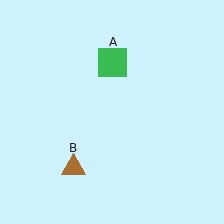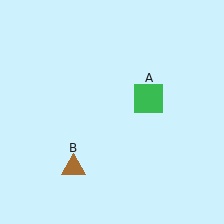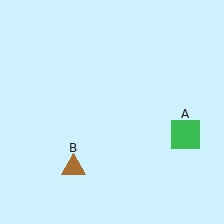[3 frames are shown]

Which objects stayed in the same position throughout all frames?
Brown triangle (object B) remained stationary.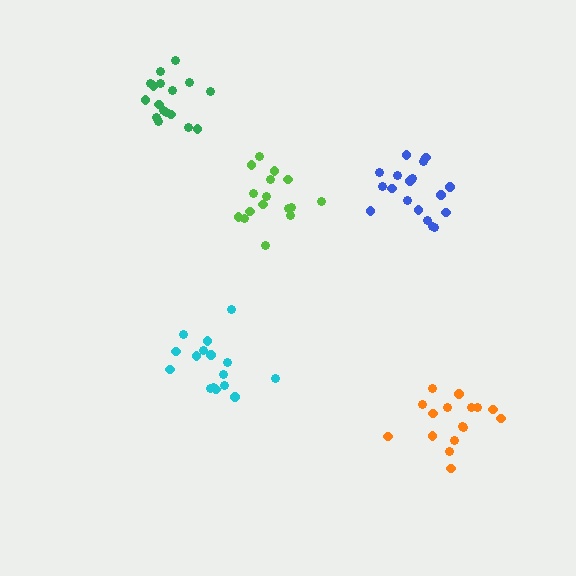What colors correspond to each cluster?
The clusters are colored: lime, orange, blue, cyan, green.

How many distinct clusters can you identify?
There are 5 distinct clusters.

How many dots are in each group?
Group 1: 16 dots, Group 2: 16 dots, Group 3: 18 dots, Group 4: 16 dots, Group 5: 17 dots (83 total).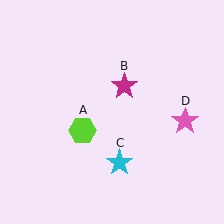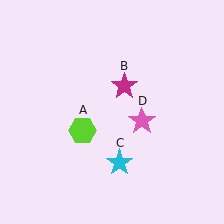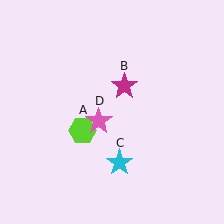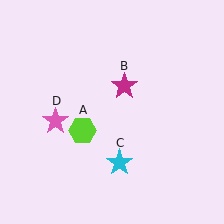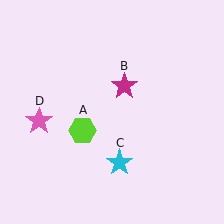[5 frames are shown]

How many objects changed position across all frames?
1 object changed position: pink star (object D).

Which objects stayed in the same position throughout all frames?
Lime hexagon (object A) and magenta star (object B) and cyan star (object C) remained stationary.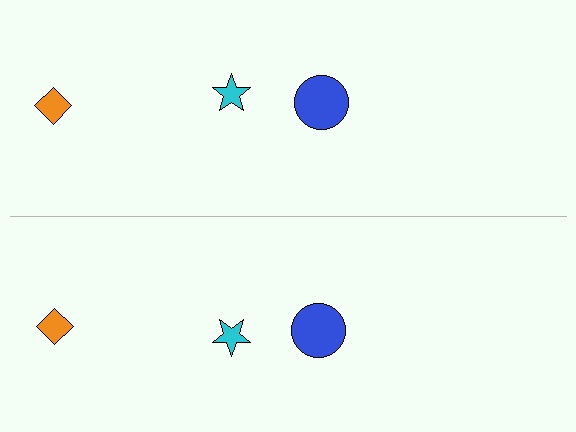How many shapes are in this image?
There are 6 shapes in this image.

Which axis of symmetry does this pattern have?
The pattern has a horizontal axis of symmetry running through the center of the image.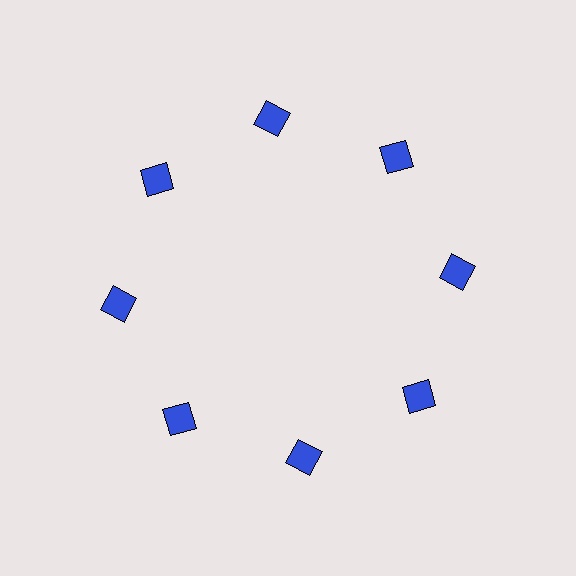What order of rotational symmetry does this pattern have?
This pattern has 8-fold rotational symmetry.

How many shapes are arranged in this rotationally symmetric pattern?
There are 8 shapes, arranged in 8 groups of 1.